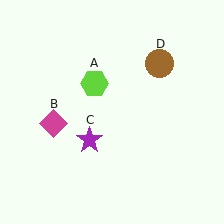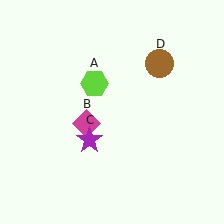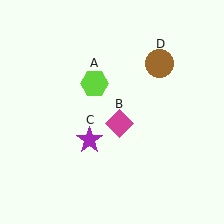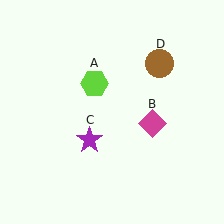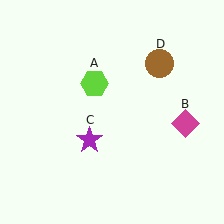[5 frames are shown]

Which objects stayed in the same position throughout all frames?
Lime hexagon (object A) and purple star (object C) and brown circle (object D) remained stationary.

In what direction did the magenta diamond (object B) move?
The magenta diamond (object B) moved right.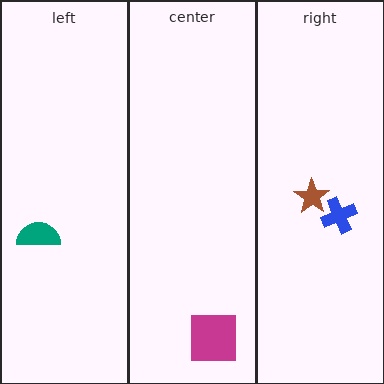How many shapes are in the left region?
1.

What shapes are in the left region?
The teal semicircle.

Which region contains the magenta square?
The center region.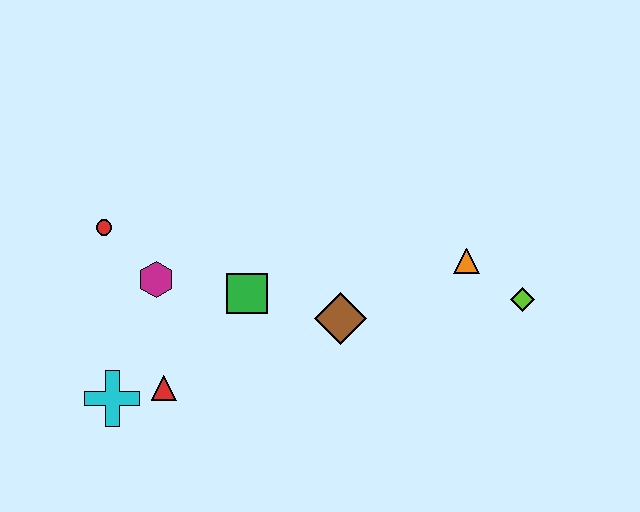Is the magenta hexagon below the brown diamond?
No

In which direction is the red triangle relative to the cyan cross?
The red triangle is to the right of the cyan cross.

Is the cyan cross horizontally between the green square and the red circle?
Yes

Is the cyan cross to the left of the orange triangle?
Yes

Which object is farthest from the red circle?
The lime diamond is farthest from the red circle.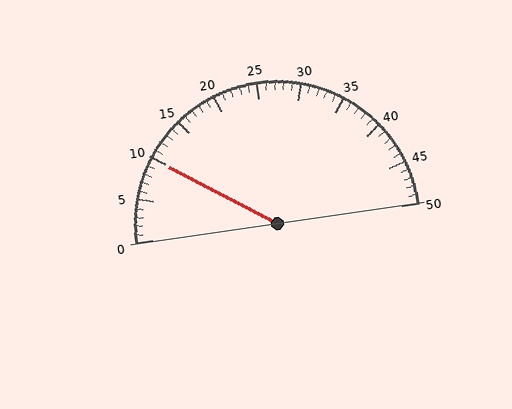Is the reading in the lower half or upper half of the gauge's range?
The reading is in the lower half of the range (0 to 50).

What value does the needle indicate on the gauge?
The needle indicates approximately 10.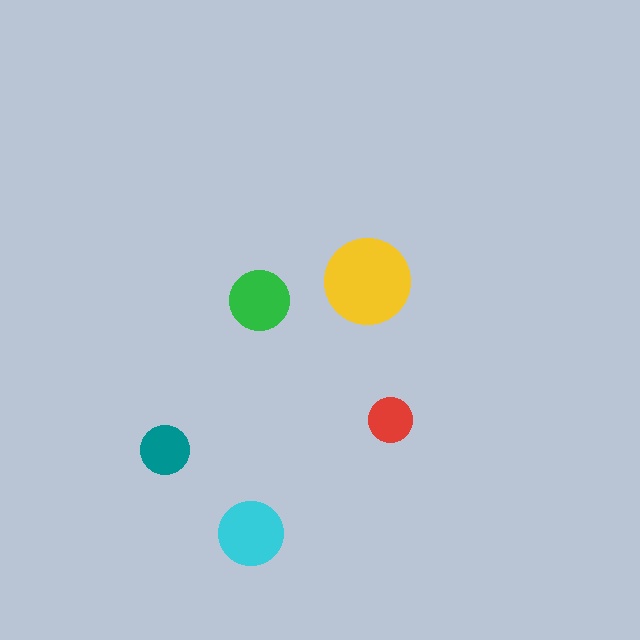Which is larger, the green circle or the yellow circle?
The yellow one.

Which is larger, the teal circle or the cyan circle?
The cyan one.